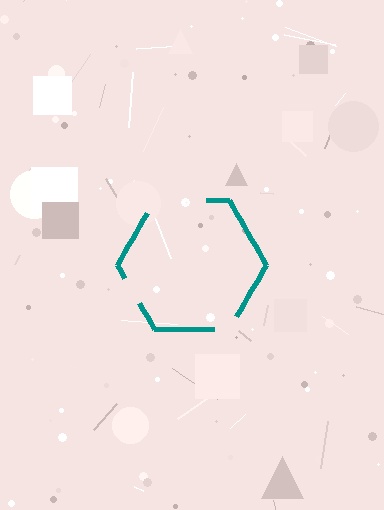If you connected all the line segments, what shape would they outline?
They would outline a hexagon.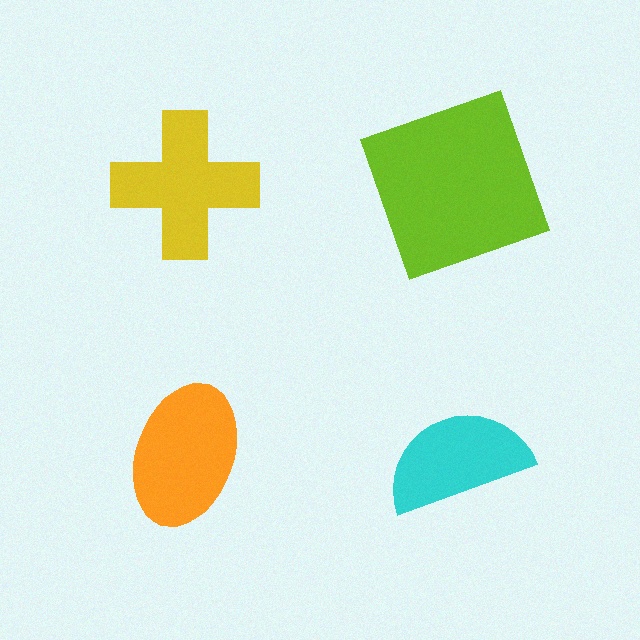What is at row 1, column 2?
A lime square.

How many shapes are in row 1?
2 shapes.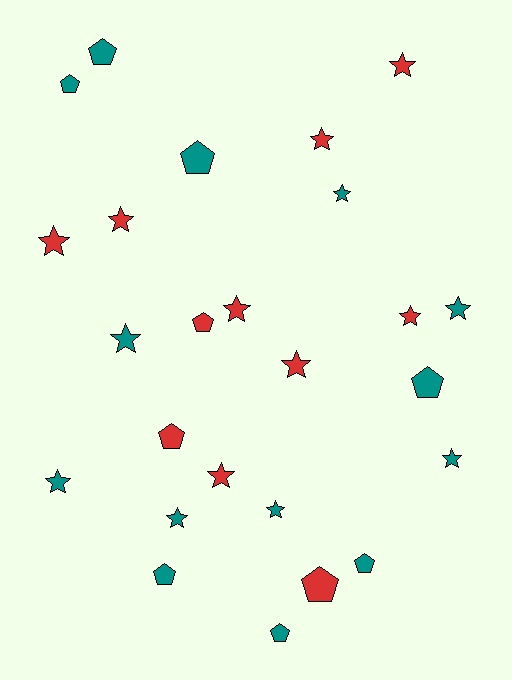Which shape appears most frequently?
Star, with 15 objects.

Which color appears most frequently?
Teal, with 14 objects.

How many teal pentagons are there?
There are 7 teal pentagons.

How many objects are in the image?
There are 25 objects.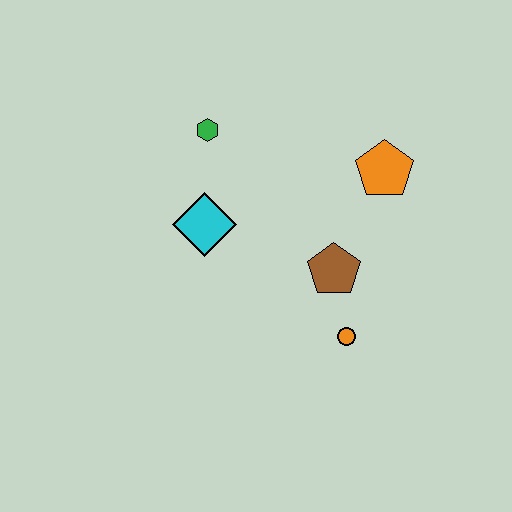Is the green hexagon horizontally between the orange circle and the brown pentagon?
No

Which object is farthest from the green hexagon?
The orange circle is farthest from the green hexagon.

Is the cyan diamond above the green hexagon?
No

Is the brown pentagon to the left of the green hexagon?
No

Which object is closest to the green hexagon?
The cyan diamond is closest to the green hexagon.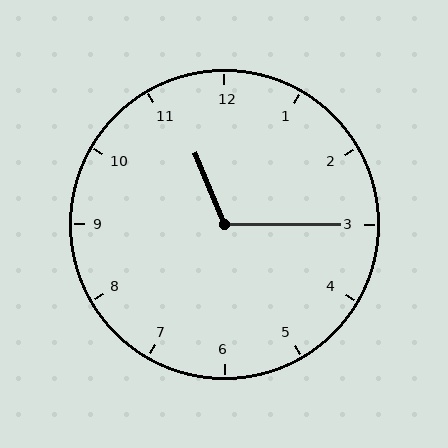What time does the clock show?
11:15.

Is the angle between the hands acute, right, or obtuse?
It is obtuse.